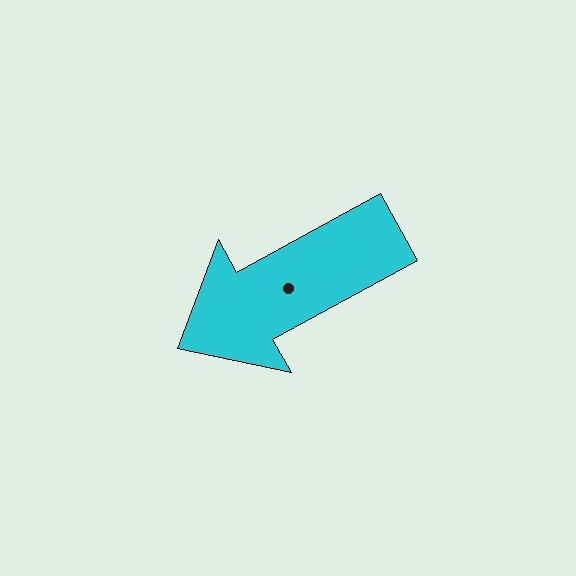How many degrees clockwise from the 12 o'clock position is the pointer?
Approximately 241 degrees.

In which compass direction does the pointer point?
Southwest.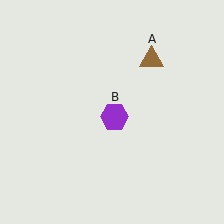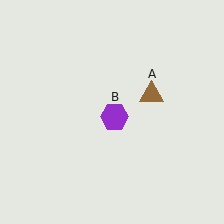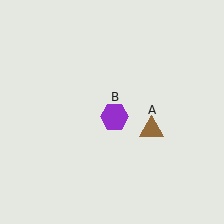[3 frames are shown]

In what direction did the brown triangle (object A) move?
The brown triangle (object A) moved down.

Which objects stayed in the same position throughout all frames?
Purple hexagon (object B) remained stationary.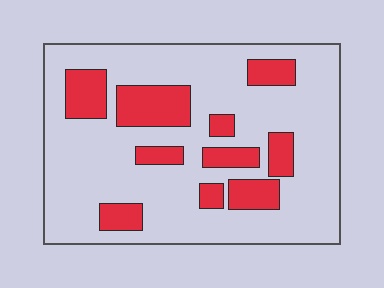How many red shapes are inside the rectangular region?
10.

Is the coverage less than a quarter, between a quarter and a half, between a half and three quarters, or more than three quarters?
Less than a quarter.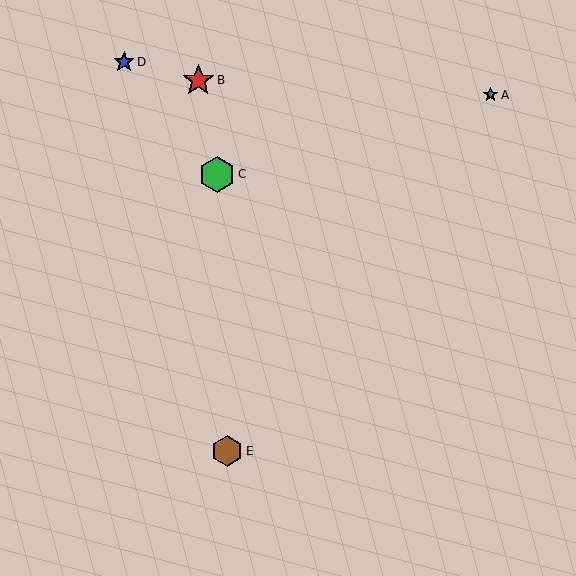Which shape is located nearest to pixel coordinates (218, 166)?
The green hexagon (labeled C) at (217, 174) is nearest to that location.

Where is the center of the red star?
The center of the red star is at (198, 80).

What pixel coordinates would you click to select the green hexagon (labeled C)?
Click at (217, 174) to select the green hexagon C.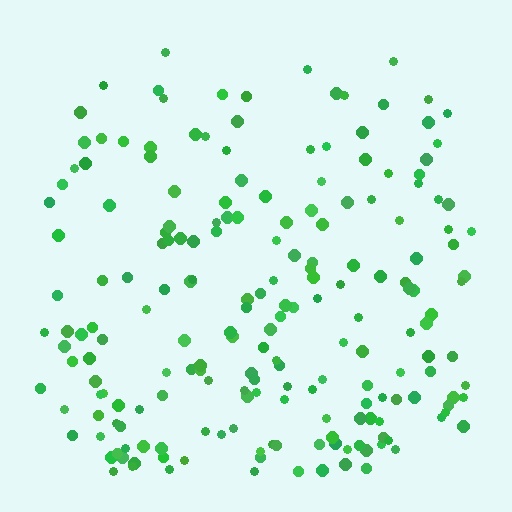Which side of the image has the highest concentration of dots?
The bottom.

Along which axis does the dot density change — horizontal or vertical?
Vertical.